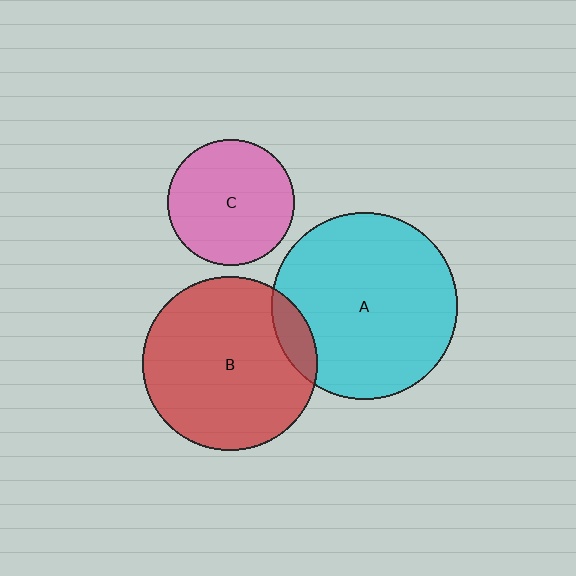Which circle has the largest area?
Circle A (cyan).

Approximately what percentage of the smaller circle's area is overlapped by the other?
Approximately 10%.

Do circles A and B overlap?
Yes.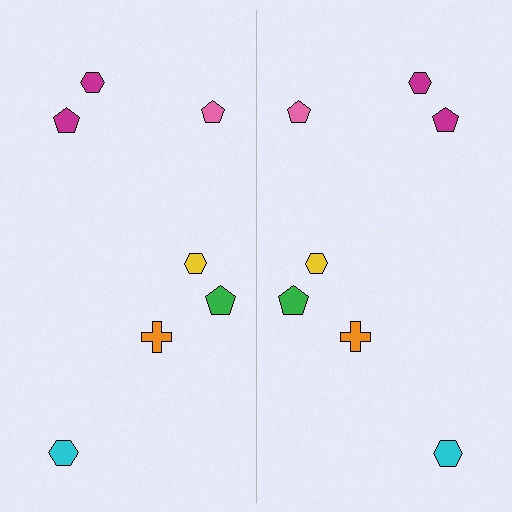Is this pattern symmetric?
Yes, this pattern has bilateral (reflection) symmetry.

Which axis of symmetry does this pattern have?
The pattern has a vertical axis of symmetry running through the center of the image.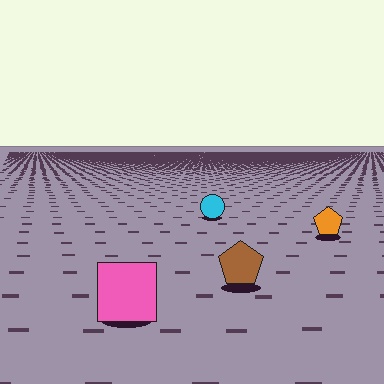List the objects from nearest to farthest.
From nearest to farthest: the pink square, the brown pentagon, the orange pentagon, the cyan circle.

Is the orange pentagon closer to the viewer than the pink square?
No. The pink square is closer — you can tell from the texture gradient: the ground texture is coarser near it.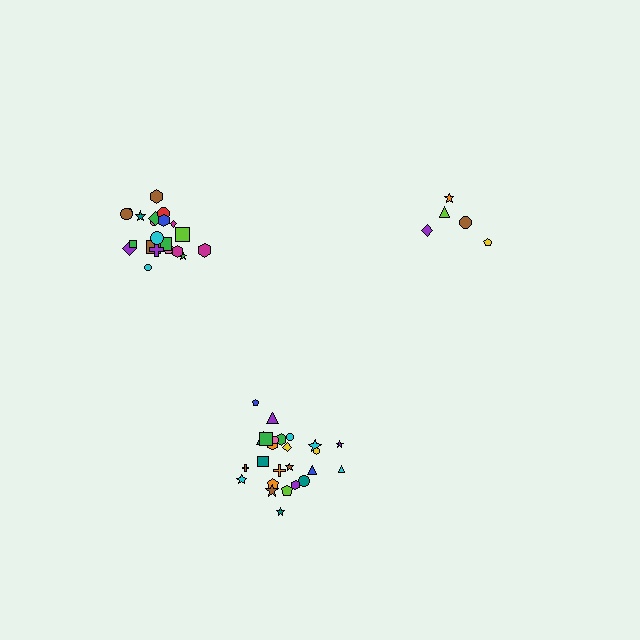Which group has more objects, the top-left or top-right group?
The top-left group.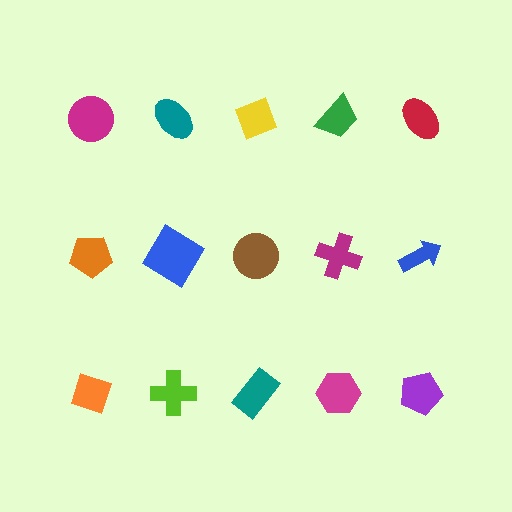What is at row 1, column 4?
A green trapezoid.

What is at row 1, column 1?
A magenta circle.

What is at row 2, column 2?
A blue diamond.